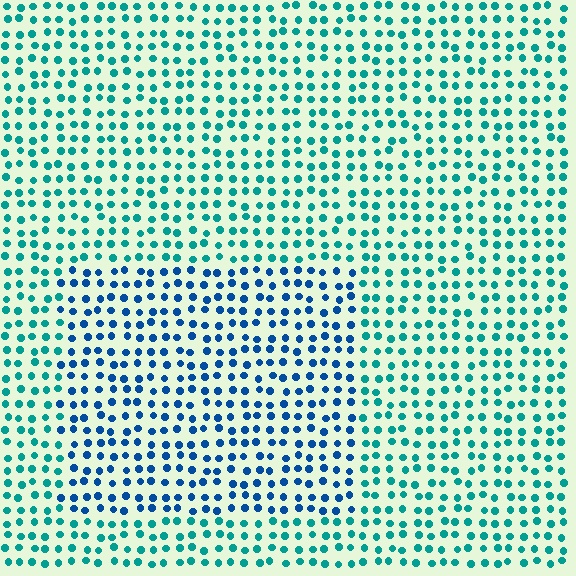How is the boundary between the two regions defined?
The boundary is defined purely by a slight shift in hue (about 37 degrees). Spacing, size, and orientation are identical on both sides.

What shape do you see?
I see a rectangle.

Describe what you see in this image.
The image is filled with small teal elements in a uniform arrangement. A rectangle-shaped region is visible where the elements are tinted to a slightly different hue, forming a subtle color boundary.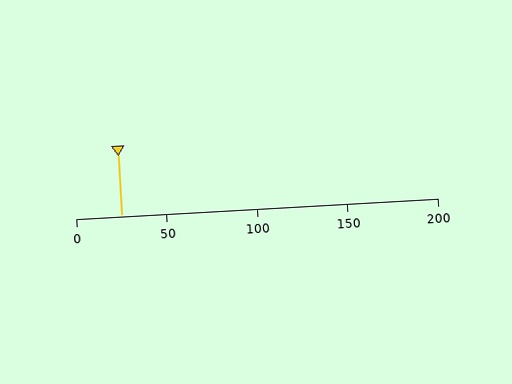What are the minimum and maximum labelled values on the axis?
The axis runs from 0 to 200.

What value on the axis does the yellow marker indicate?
The marker indicates approximately 25.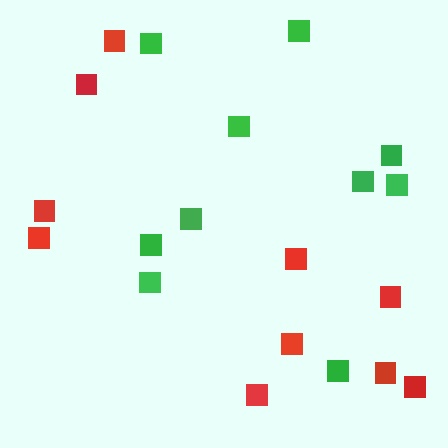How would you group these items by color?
There are 2 groups: one group of red squares (10) and one group of green squares (10).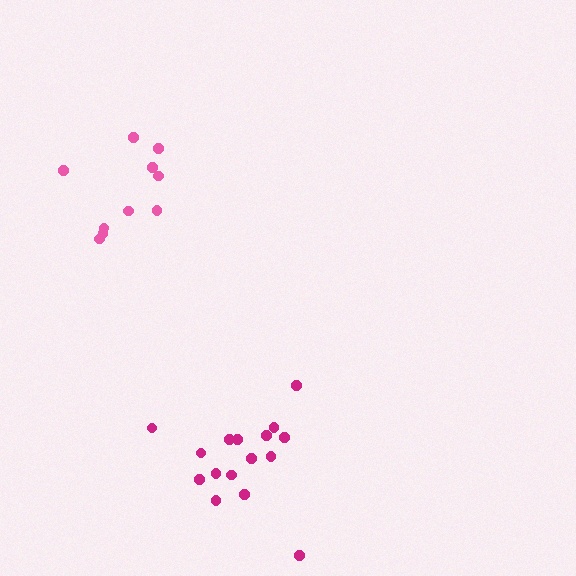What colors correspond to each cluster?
The clusters are colored: pink, magenta.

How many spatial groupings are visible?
There are 2 spatial groupings.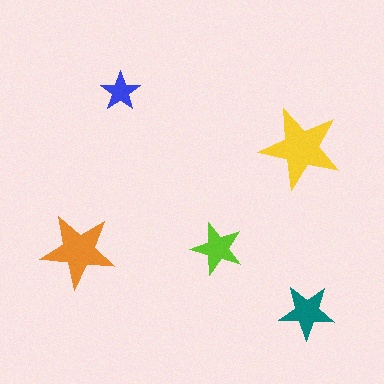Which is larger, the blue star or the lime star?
The lime one.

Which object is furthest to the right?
The teal star is rightmost.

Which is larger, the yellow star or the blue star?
The yellow one.